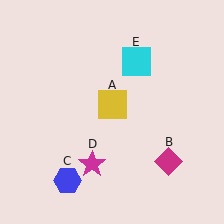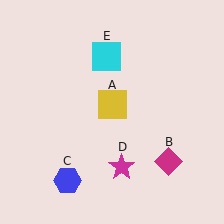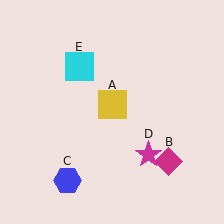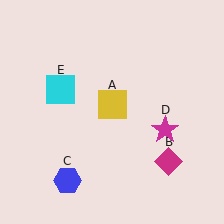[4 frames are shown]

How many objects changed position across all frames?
2 objects changed position: magenta star (object D), cyan square (object E).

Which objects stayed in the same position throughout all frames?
Yellow square (object A) and magenta diamond (object B) and blue hexagon (object C) remained stationary.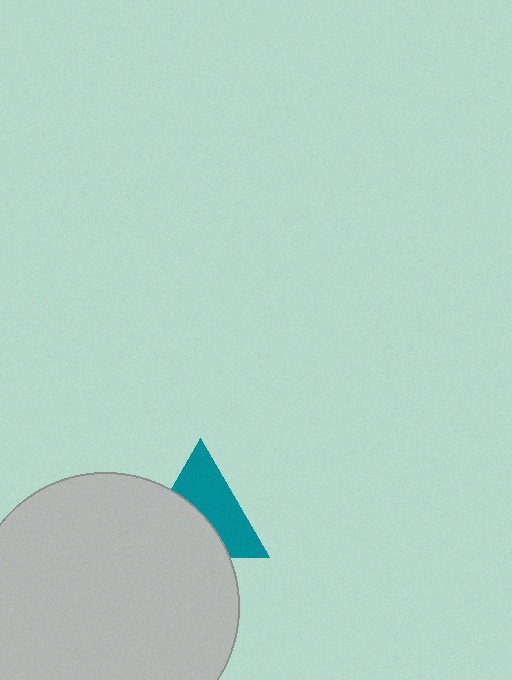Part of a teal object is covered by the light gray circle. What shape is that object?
It is a triangle.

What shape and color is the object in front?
The object in front is a light gray circle.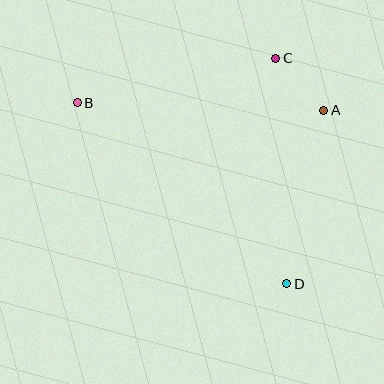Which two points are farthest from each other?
Points B and D are farthest from each other.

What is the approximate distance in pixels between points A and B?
The distance between A and B is approximately 247 pixels.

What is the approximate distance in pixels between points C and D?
The distance between C and D is approximately 226 pixels.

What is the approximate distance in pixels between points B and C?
The distance between B and C is approximately 203 pixels.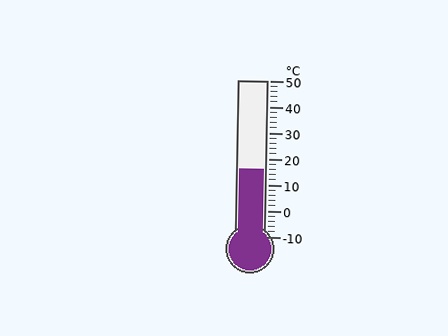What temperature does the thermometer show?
The thermometer shows approximately 16°C.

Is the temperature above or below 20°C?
The temperature is below 20°C.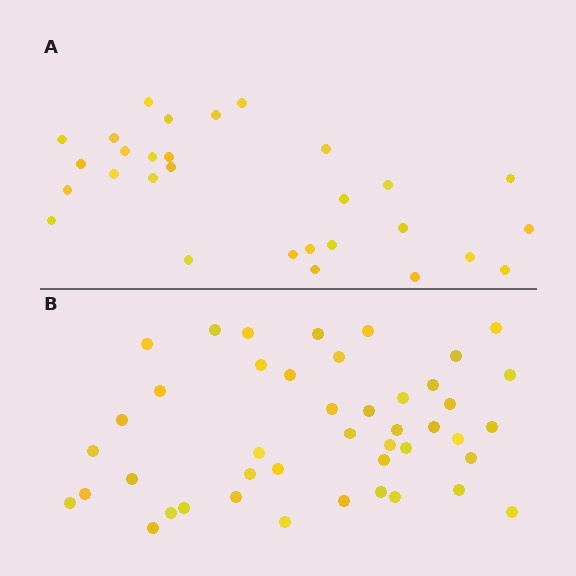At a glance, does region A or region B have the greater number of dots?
Region B (the bottom region) has more dots.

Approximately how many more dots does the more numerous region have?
Region B has approximately 15 more dots than region A.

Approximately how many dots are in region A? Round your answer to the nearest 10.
About 30 dots. (The exact count is 29, which rounds to 30.)